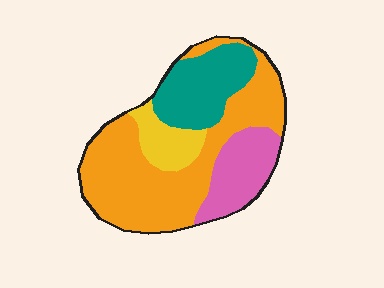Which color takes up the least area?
Yellow, at roughly 10%.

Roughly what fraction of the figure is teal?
Teal takes up about one fifth (1/5) of the figure.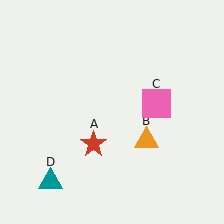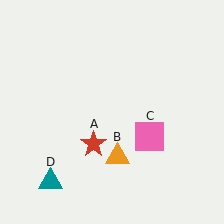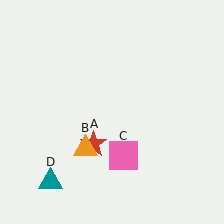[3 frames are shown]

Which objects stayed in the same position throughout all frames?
Red star (object A) and teal triangle (object D) remained stationary.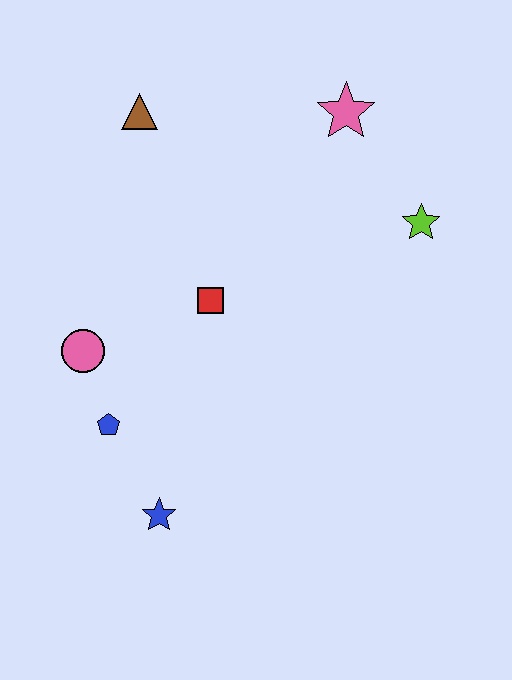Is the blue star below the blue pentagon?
Yes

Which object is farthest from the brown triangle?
The blue star is farthest from the brown triangle.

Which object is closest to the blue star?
The blue pentagon is closest to the blue star.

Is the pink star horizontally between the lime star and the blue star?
Yes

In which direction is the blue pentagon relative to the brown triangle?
The blue pentagon is below the brown triangle.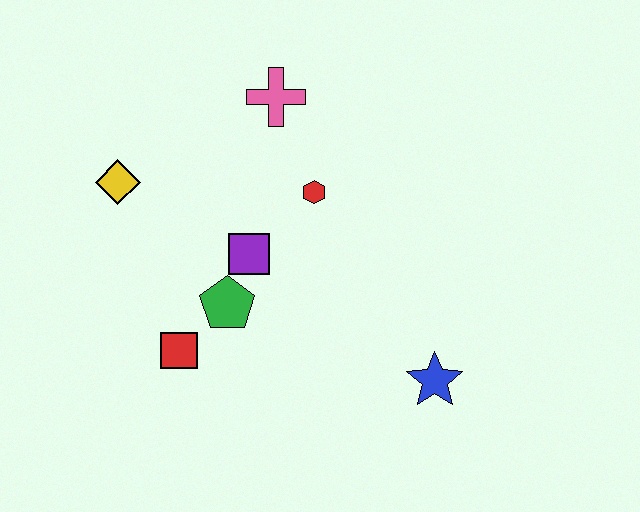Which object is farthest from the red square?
The pink cross is farthest from the red square.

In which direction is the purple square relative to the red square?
The purple square is above the red square.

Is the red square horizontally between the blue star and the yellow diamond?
Yes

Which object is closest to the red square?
The green pentagon is closest to the red square.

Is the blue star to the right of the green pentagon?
Yes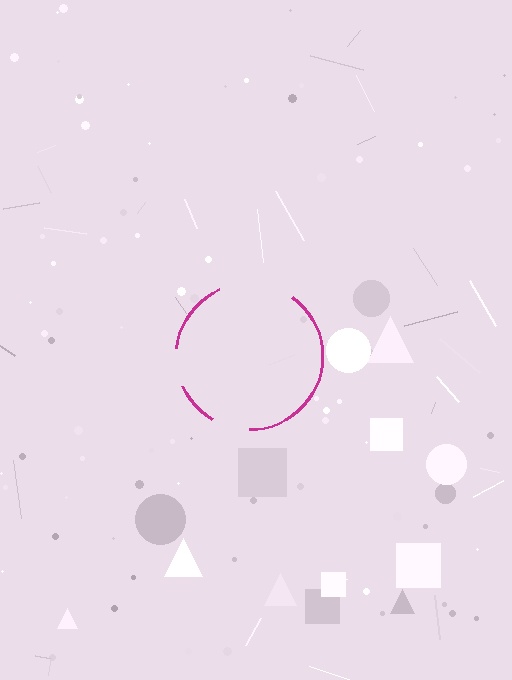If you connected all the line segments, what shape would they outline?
They would outline a circle.